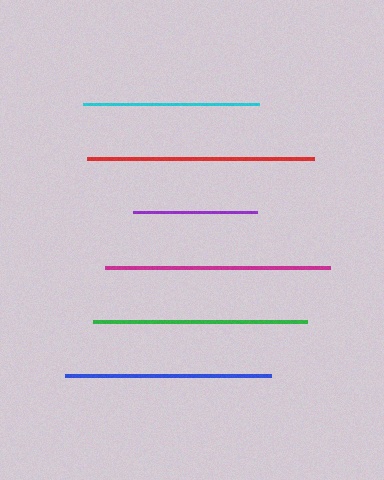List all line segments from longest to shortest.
From longest to shortest: red, magenta, green, blue, cyan, purple.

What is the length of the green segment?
The green segment is approximately 214 pixels long.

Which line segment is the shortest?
The purple line is the shortest at approximately 124 pixels.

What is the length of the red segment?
The red segment is approximately 227 pixels long.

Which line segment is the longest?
The red line is the longest at approximately 227 pixels.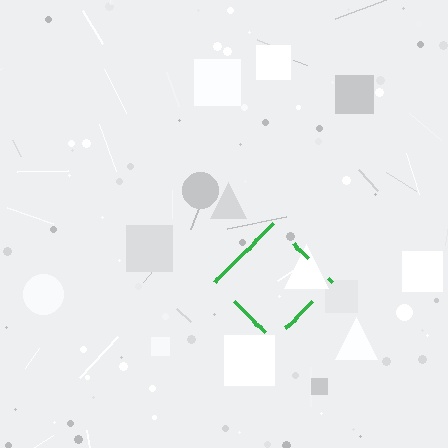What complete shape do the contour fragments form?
The contour fragments form a diamond.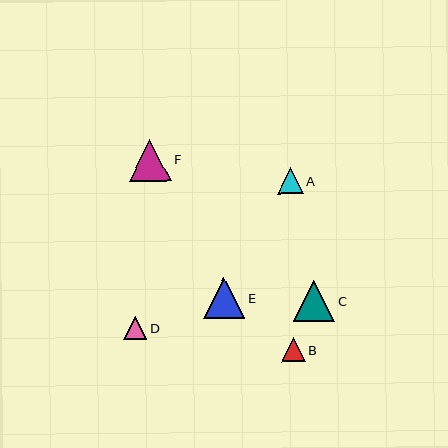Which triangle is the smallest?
Triangle D is the smallest with a size of approximately 23 pixels.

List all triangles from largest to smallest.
From largest to smallest: F, E, C, A, B, D.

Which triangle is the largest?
Triangle F is the largest with a size of approximately 42 pixels.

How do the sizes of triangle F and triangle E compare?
Triangle F and triangle E are approximately the same size.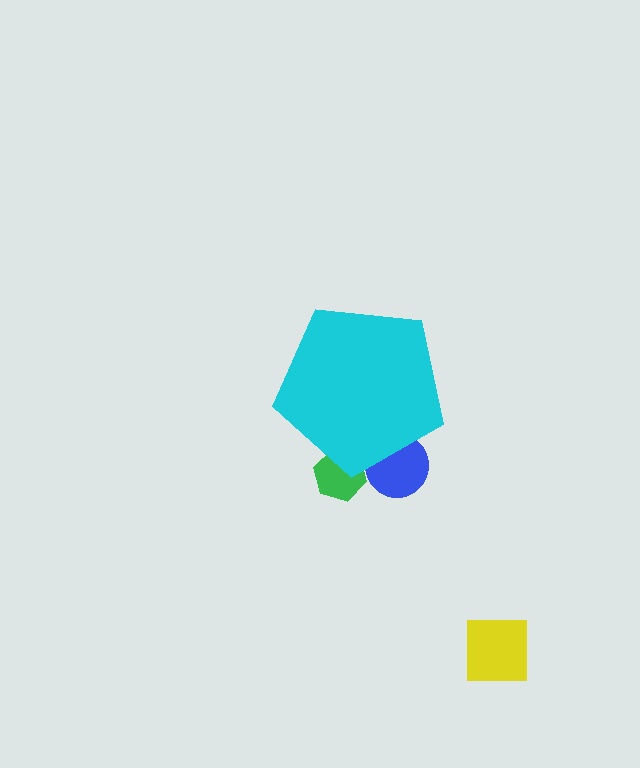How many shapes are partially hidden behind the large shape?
2 shapes are partially hidden.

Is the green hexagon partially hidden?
Yes, the green hexagon is partially hidden behind the cyan pentagon.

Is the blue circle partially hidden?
Yes, the blue circle is partially hidden behind the cyan pentagon.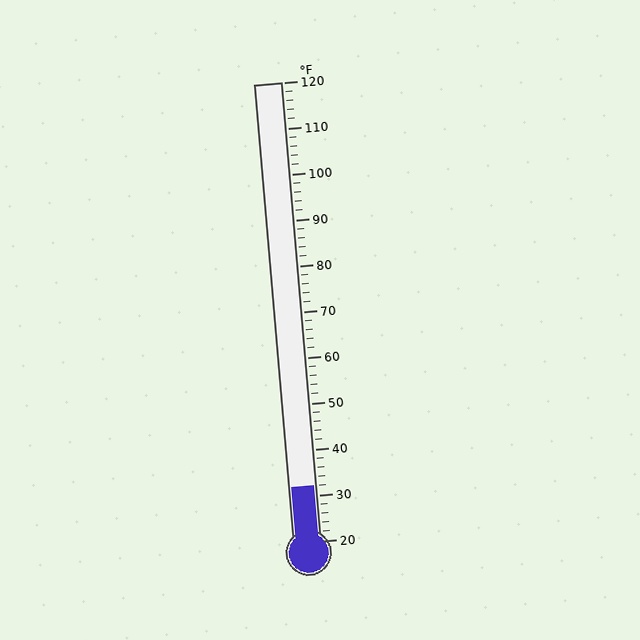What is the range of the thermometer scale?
The thermometer scale ranges from 20°F to 120°F.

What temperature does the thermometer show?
The thermometer shows approximately 32°F.